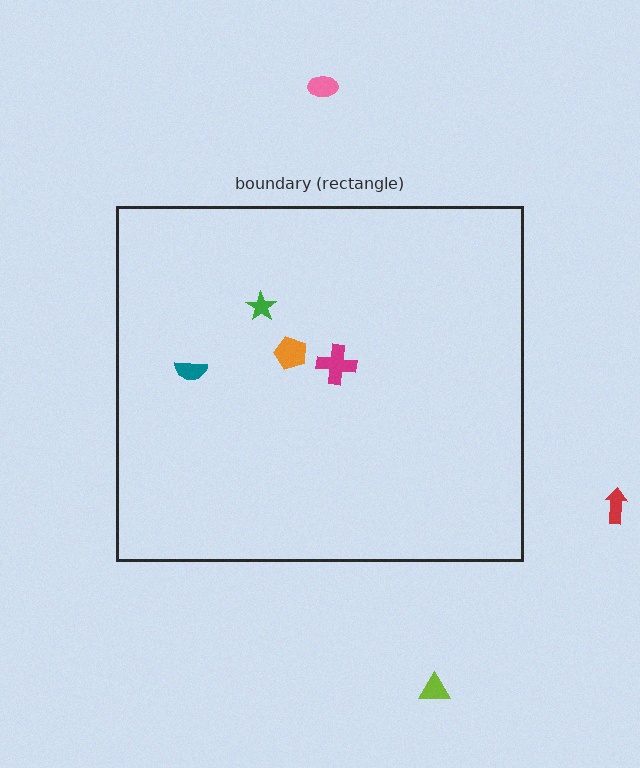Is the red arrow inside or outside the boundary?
Outside.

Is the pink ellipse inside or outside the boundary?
Outside.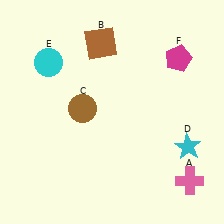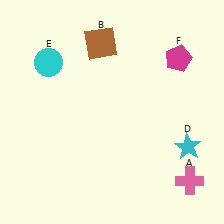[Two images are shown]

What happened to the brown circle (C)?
The brown circle (C) was removed in Image 2. It was in the top-left area of Image 1.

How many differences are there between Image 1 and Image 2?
There is 1 difference between the two images.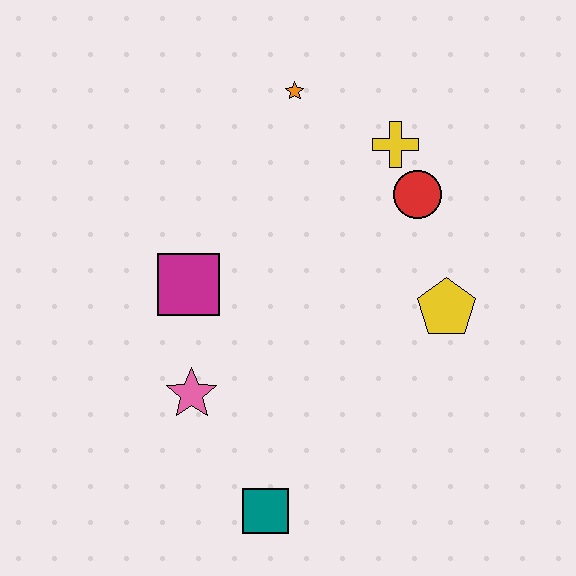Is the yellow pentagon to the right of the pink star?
Yes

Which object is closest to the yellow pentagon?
The red circle is closest to the yellow pentagon.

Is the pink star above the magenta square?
No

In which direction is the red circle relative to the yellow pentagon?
The red circle is above the yellow pentagon.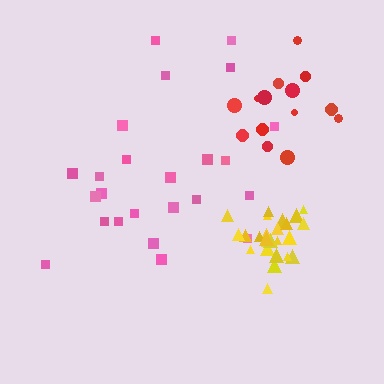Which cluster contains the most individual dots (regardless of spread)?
Yellow (25).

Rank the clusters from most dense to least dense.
yellow, red, pink.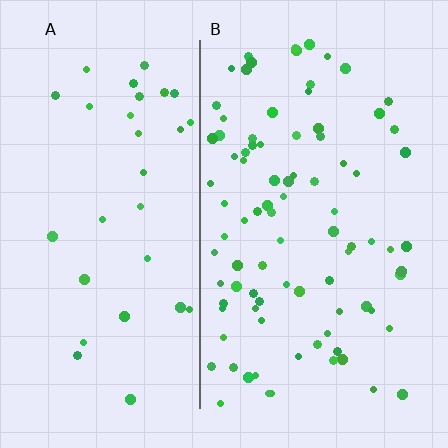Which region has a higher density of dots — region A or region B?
B (the right).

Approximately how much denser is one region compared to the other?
Approximately 2.8× — region B over region A.